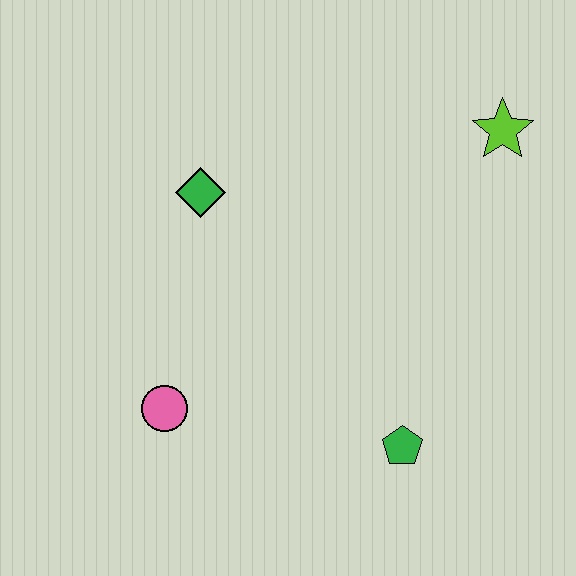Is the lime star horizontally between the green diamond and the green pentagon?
No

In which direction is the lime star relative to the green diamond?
The lime star is to the right of the green diamond.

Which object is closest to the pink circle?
The green diamond is closest to the pink circle.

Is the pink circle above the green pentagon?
Yes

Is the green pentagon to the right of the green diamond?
Yes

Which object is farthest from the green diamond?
The green pentagon is farthest from the green diamond.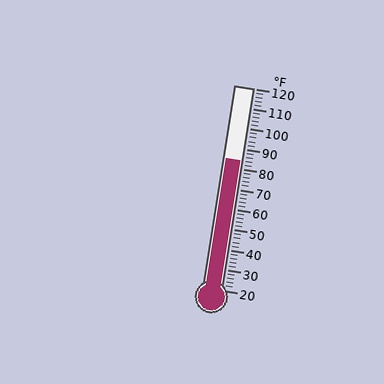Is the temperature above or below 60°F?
The temperature is above 60°F.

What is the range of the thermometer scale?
The thermometer scale ranges from 20°F to 120°F.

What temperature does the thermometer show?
The thermometer shows approximately 84°F.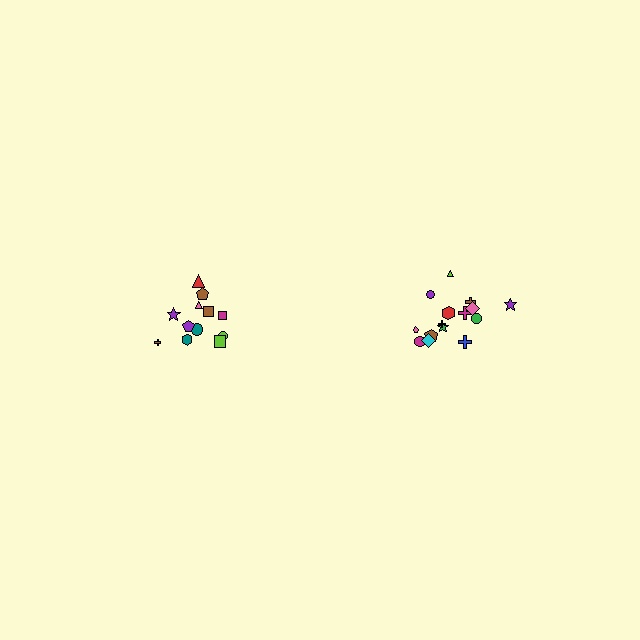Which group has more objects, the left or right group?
The right group.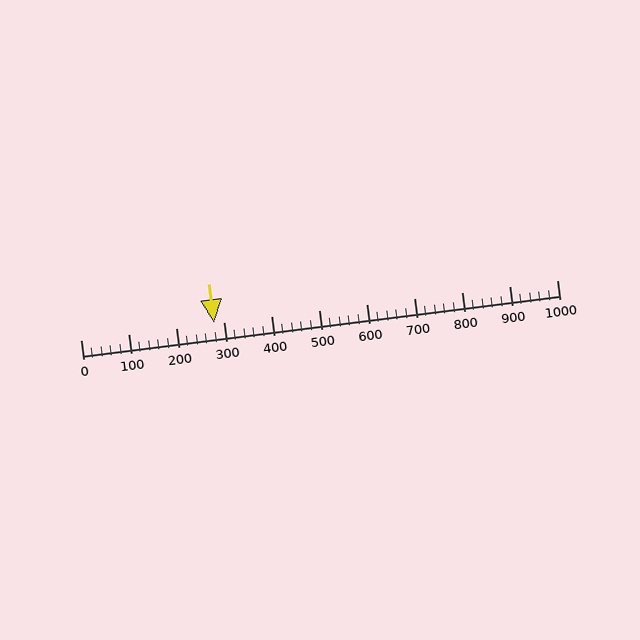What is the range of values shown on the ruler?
The ruler shows values from 0 to 1000.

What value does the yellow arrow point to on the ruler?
The yellow arrow points to approximately 280.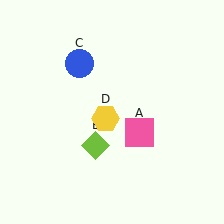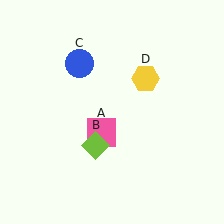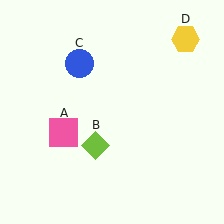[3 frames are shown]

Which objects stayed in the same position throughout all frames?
Lime diamond (object B) and blue circle (object C) remained stationary.